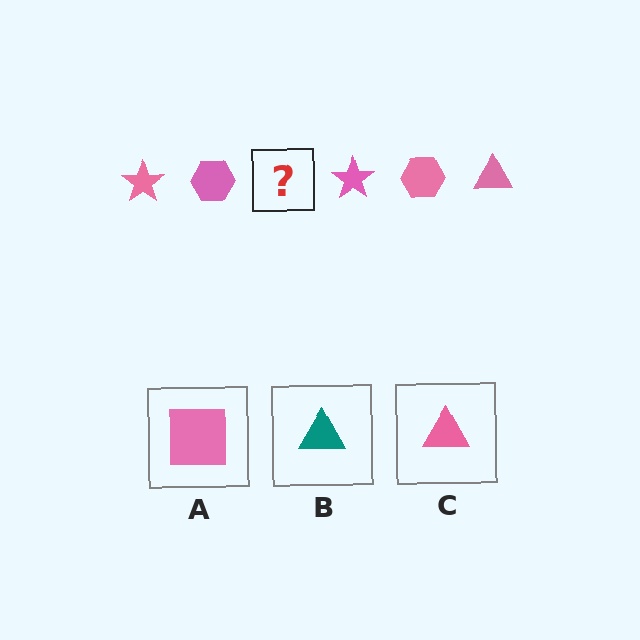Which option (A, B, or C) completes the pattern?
C.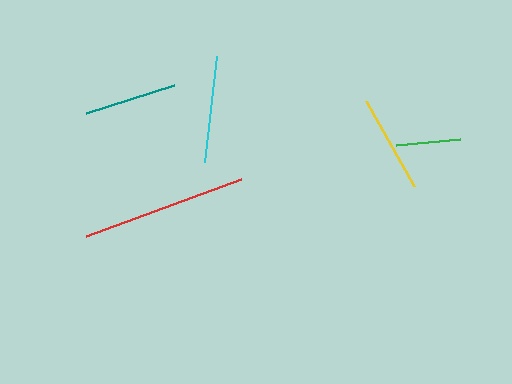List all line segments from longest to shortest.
From longest to shortest: red, cyan, yellow, teal, green.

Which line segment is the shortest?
The green line is the shortest at approximately 64 pixels.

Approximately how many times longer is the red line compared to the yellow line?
The red line is approximately 1.7 times the length of the yellow line.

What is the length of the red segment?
The red segment is approximately 165 pixels long.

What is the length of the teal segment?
The teal segment is approximately 92 pixels long.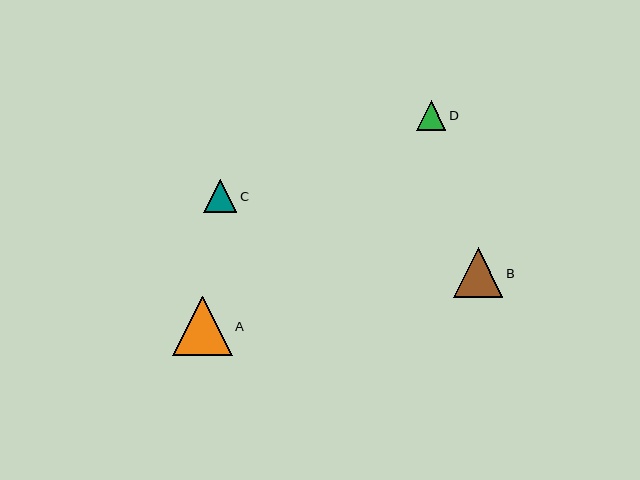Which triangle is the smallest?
Triangle D is the smallest with a size of approximately 29 pixels.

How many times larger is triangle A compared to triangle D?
Triangle A is approximately 2.0 times the size of triangle D.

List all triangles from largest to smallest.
From largest to smallest: A, B, C, D.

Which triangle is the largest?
Triangle A is the largest with a size of approximately 59 pixels.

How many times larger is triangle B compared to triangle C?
Triangle B is approximately 1.5 times the size of triangle C.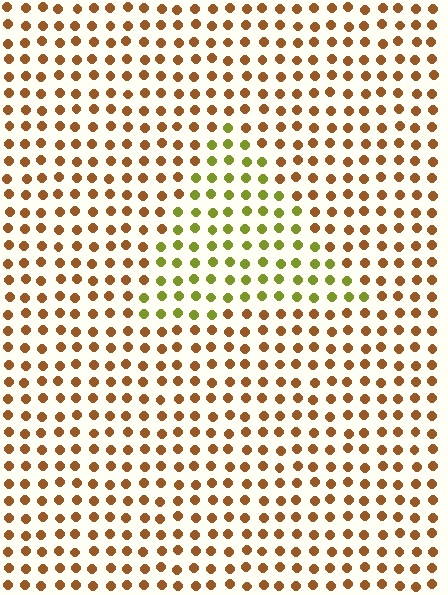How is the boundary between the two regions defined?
The boundary is defined purely by a slight shift in hue (about 50 degrees). Spacing, size, and orientation are identical on both sides.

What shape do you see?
I see a triangle.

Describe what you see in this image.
The image is filled with small brown elements in a uniform arrangement. A triangle-shaped region is visible where the elements are tinted to a slightly different hue, forming a subtle color boundary.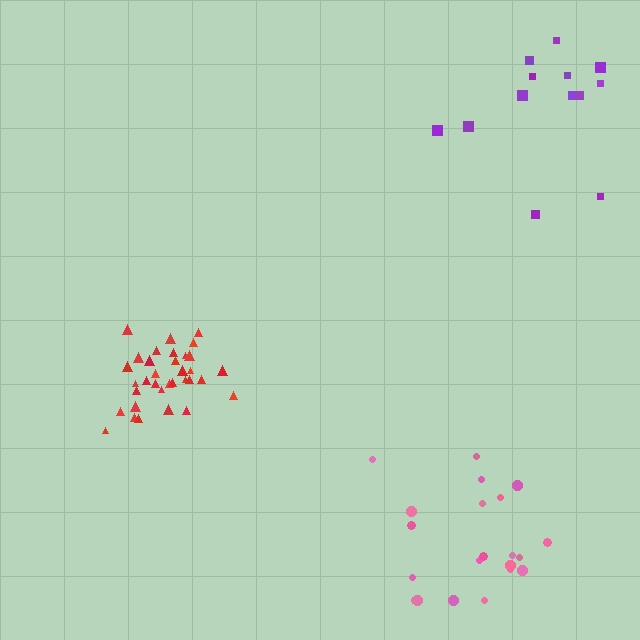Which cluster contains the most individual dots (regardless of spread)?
Red (34).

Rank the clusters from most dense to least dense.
red, pink, purple.